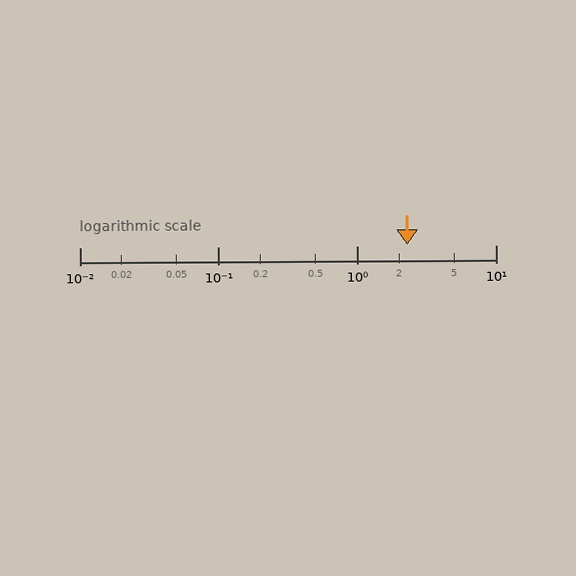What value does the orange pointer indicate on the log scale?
The pointer indicates approximately 2.3.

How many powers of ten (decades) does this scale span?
The scale spans 3 decades, from 0.01 to 10.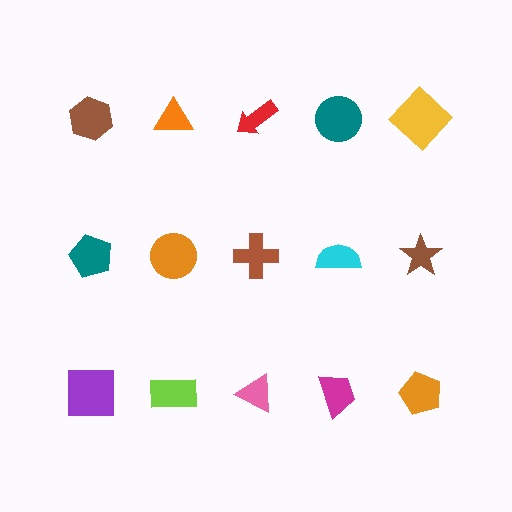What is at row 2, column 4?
A cyan semicircle.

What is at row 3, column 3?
A pink triangle.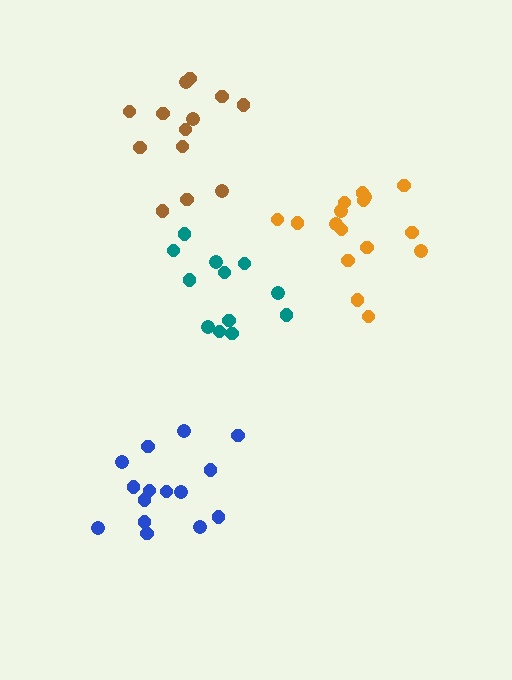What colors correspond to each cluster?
The clusters are colored: teal, blue, orange, brown.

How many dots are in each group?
Group 1: 12 dots, Group 2: 15 dots, Group 3: 16 dots, Group 4: 13 dots (56 total).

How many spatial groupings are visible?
There are 4 spatial groupings.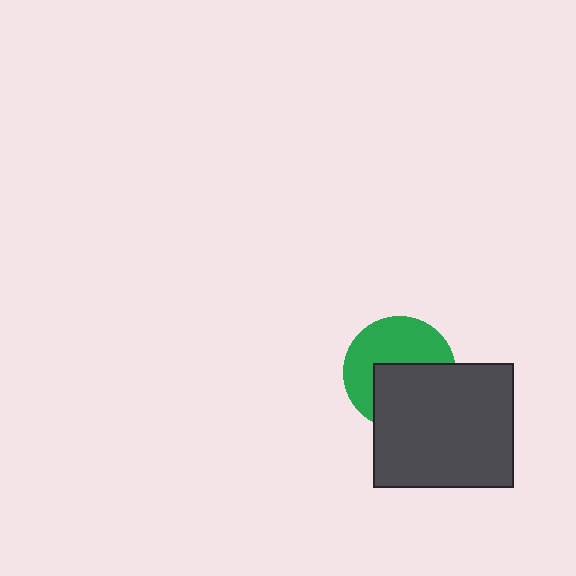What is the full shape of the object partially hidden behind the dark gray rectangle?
The partially hidden object is a green circle.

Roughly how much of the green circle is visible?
About half of it is visible (roughly 53%).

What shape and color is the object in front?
The object in front is a dark gray rectangle.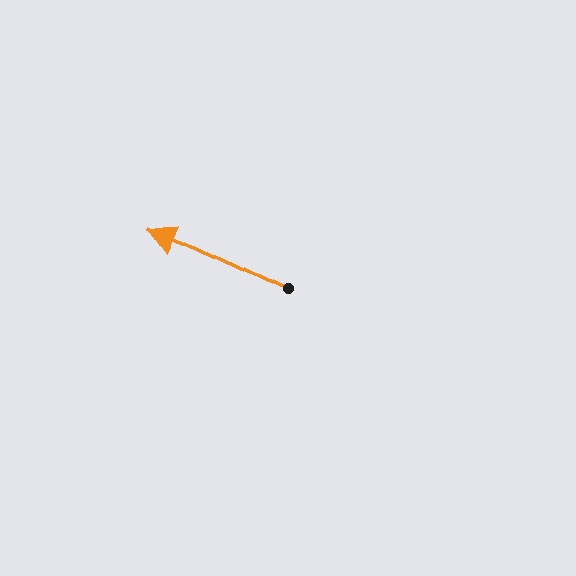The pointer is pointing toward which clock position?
Roughly 10 o'clock.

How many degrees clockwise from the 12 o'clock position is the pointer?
Approximately 295 degrees.